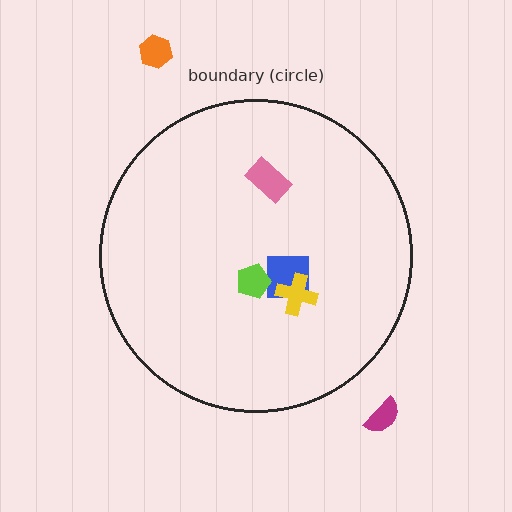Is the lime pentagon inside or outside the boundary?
Inside.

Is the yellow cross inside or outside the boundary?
Inside.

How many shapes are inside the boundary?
4 inside, 2 outside.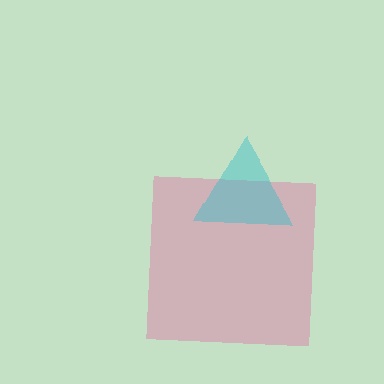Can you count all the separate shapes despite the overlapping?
Yes, there are 2 separate shapes.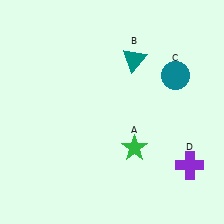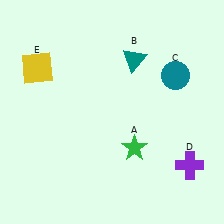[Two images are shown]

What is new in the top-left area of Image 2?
A yellow square (E) was added in the top-left area of Image 2.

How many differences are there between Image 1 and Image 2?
There is 1 difference between the two images.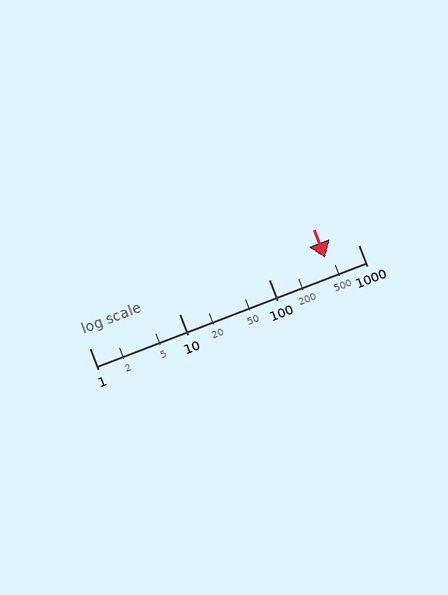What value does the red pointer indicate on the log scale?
The pointer indicates approximately 430.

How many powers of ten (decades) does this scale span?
The scale spans 3 decades, from 1 to 1000.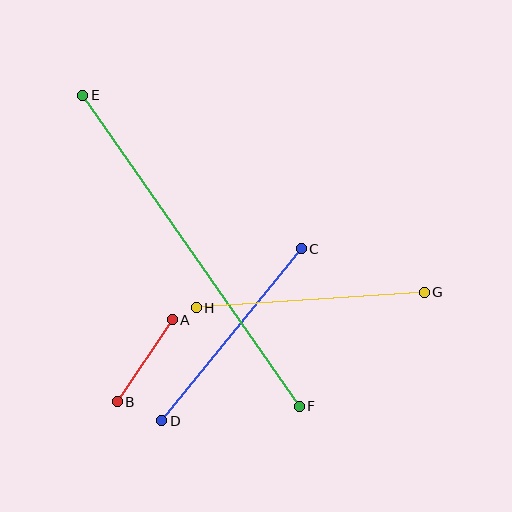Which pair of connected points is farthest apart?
Points E and F are farthest apart.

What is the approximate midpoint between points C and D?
The midpoint is at approximately (232, 335) pixels.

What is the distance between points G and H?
The distance is approximately 229 pixels.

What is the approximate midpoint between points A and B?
The midpoint is at approximately (145, 361) pixels.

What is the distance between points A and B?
The distance is approximately 99 pixels.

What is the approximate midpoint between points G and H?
The midpoint is at approximately (310, 300) pixels.